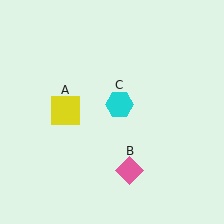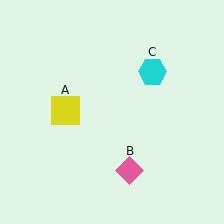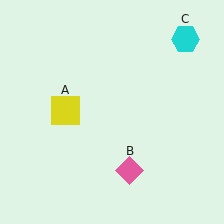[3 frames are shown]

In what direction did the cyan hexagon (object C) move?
The cyan hexagon (object C) moved up and to the right.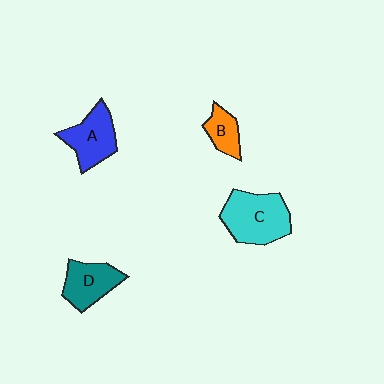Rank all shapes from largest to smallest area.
From largest to smallest: C (cyan), A (blue), D (teal), B (orange).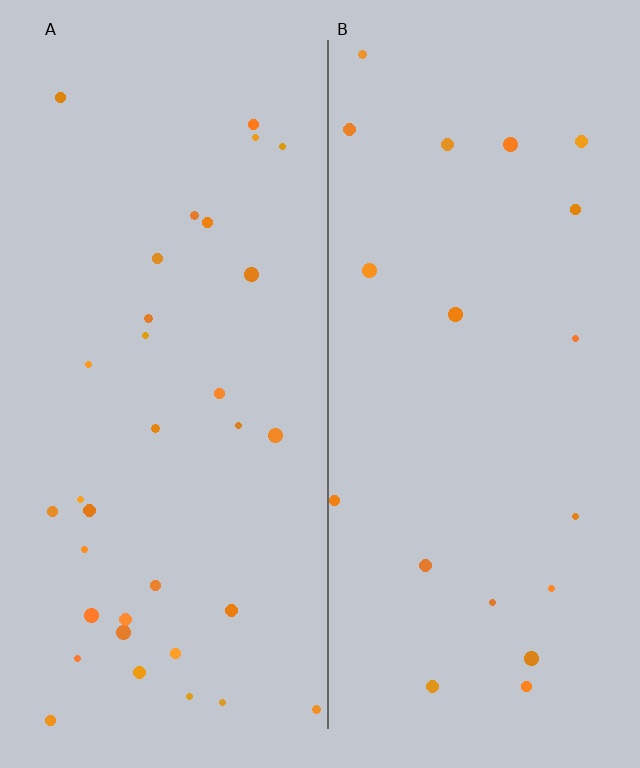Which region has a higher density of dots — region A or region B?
A (the left).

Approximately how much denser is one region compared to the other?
Approximately 1.7× — region A over region B.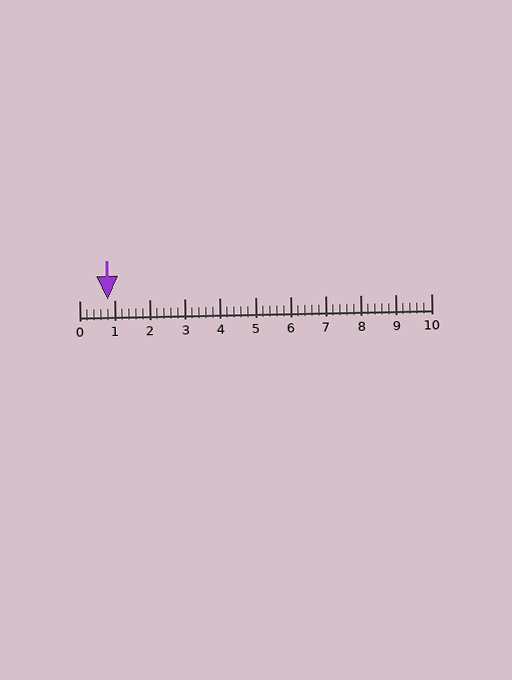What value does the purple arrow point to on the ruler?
The purple arrow points to approximately 0.8.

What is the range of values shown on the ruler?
The ruler shows values from 0 to 10.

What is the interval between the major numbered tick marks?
The major tick marks are spaced 1 units apart.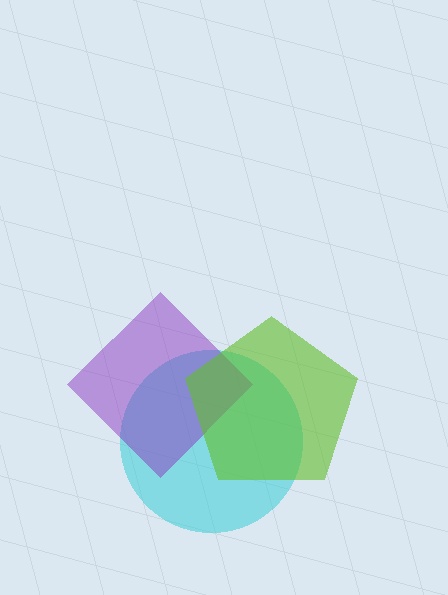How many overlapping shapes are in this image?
There are 3 overlapping shapes in the image.